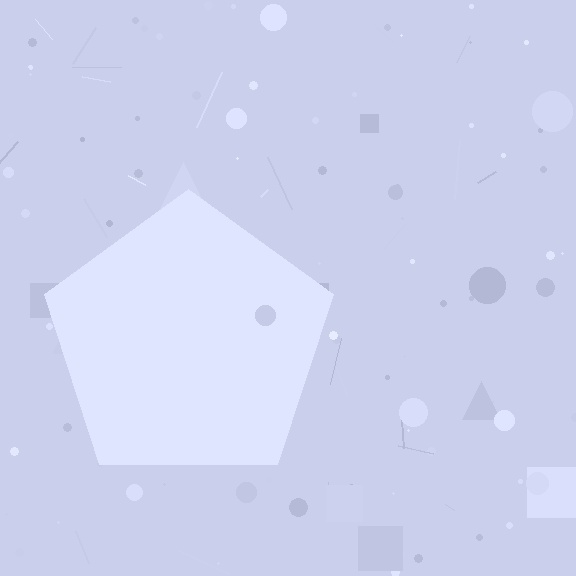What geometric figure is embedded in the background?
A pentagon is embedded in the background.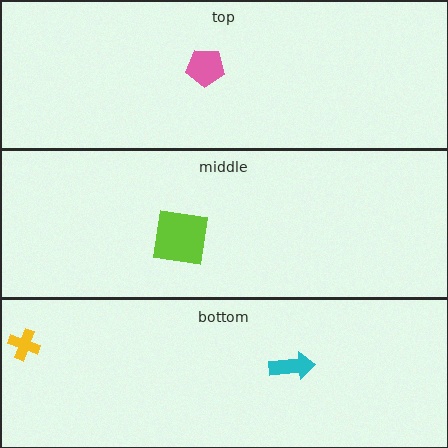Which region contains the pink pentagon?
The top region.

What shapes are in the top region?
The pink pentagon.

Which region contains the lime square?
The middle region.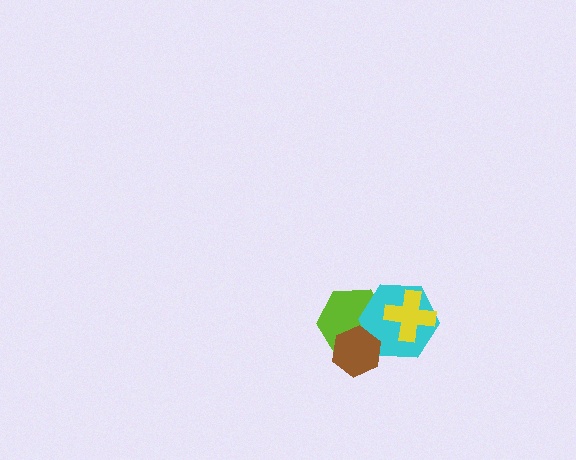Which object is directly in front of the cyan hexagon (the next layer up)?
The yellow cross is directly in front of the cyan hexagon.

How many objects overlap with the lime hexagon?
2 objects overlap with the lime hexagon.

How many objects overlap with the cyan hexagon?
3 objects overlap with the cyan hexagon.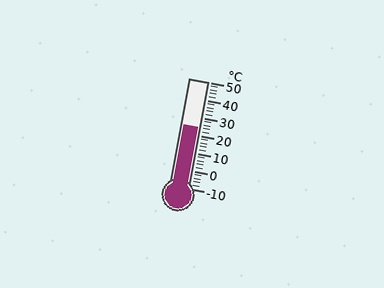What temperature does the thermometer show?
The thermometer shows approximately 24°C.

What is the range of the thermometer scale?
The thermometer scale ranges from -10°C to 50°C.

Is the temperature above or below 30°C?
The temperature is below 30°C.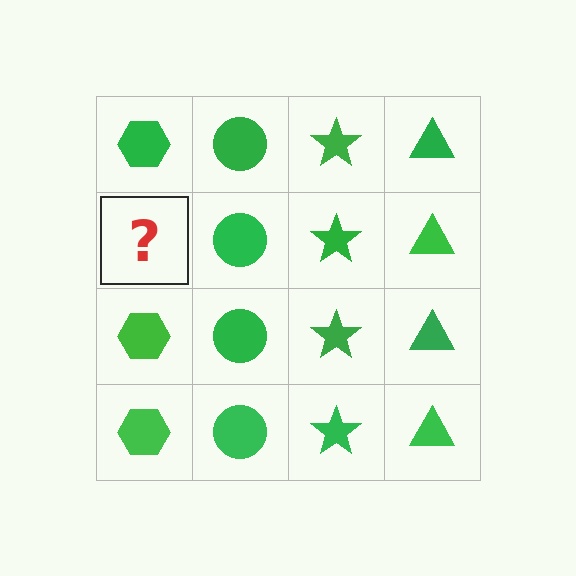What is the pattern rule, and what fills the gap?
The rule is that each column has a consistent shape. The gap should be filled with a green hexagon.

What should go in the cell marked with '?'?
The missing cell should contain a green hexagon.